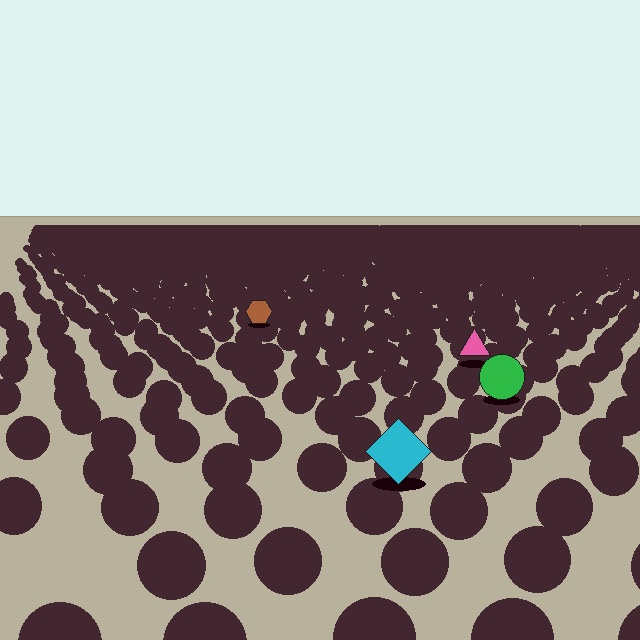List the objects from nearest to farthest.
From nearest to farthest: the cyan diamond, the green circle, the pink triangle, the brown hexagon.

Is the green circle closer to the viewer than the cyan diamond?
No. The cyan diamond is closer — you can tell from the texture gradient: the ground texture is coarser near it.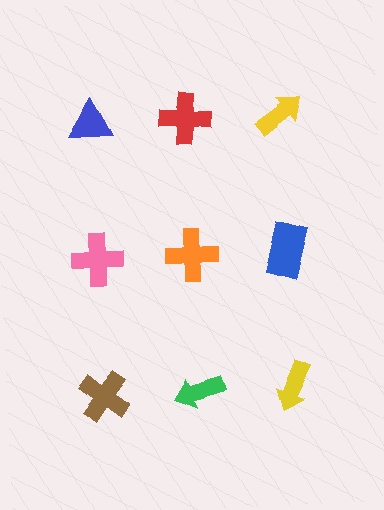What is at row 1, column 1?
A blue triangle.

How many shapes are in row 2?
3 shapes.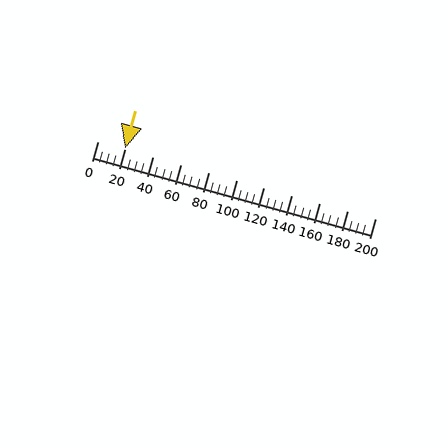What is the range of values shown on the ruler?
The ruler shows values from 0 to 200.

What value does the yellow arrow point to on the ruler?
The yellow arrow points to approximately 20.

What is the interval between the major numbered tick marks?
The major tick marks are spaced 20 units apart.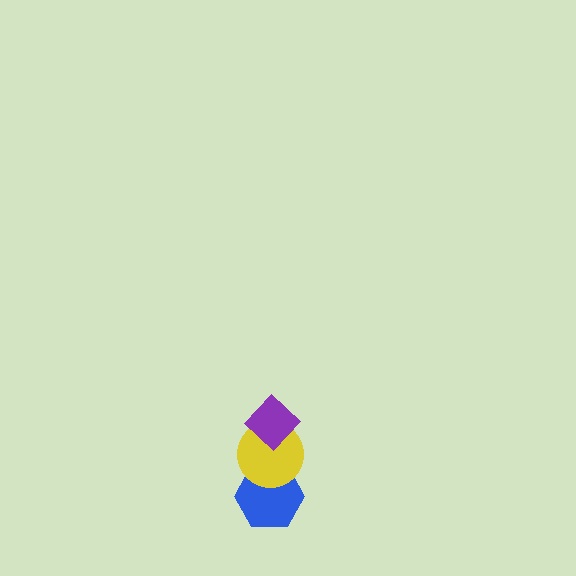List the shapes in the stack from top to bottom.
From top to bottom: the purple diamond, the yellow circle, the blue hexagon.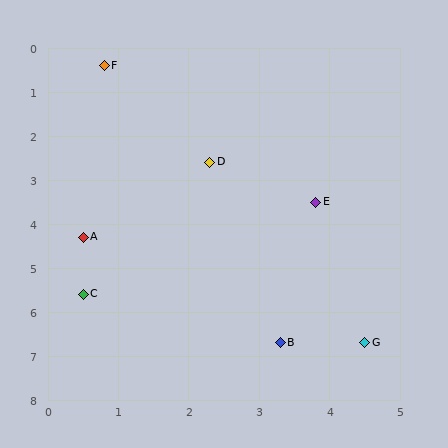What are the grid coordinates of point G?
Point G is at approximately (4.5, 6.7).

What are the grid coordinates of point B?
Point B is at approximately (3.3, 6.7).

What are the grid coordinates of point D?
Point D is at approximately (2.3, 2.6).